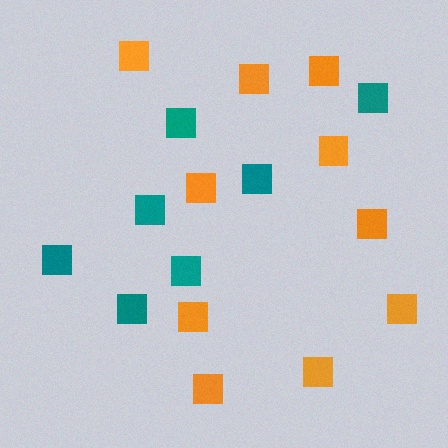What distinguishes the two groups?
There are 2 groups: one group of teal squares (7) and one group of orange squares (10).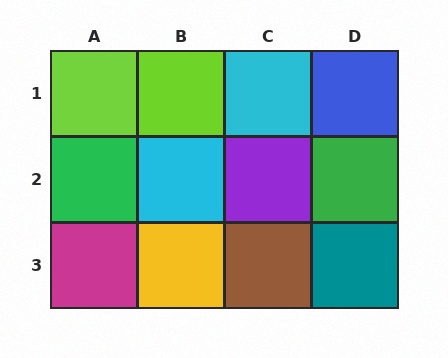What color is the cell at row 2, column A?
Green.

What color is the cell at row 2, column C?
Purple.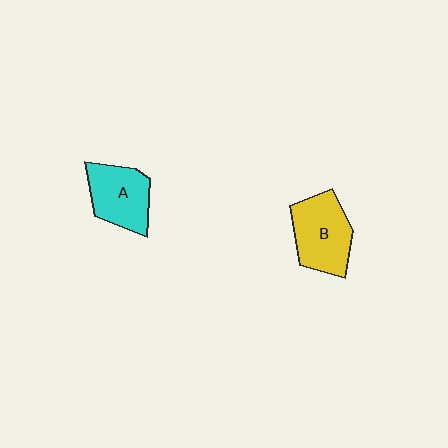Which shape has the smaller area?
Shape A (cyan).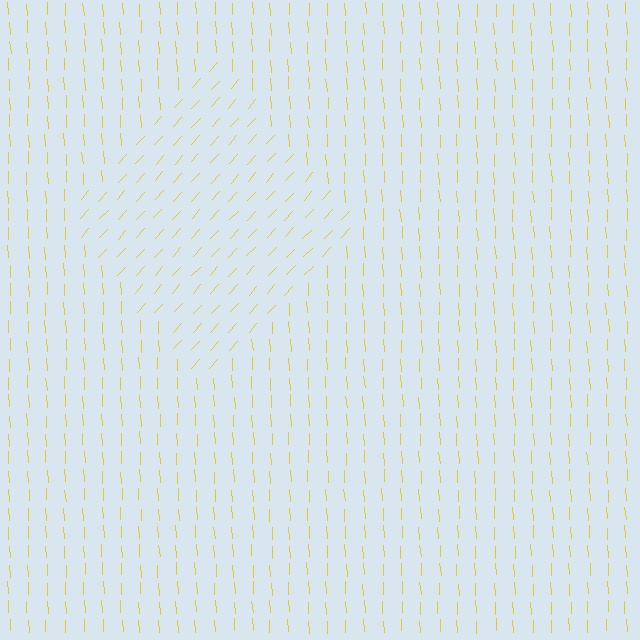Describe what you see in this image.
The image is filled with small yellow line segments. A diamond region in the image has lines oriented differently from the surrounding lines, creating a visible texture boundary.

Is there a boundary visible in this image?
Yes, there is a texture boundary formed by a change in line orientation.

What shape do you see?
I see a diamond.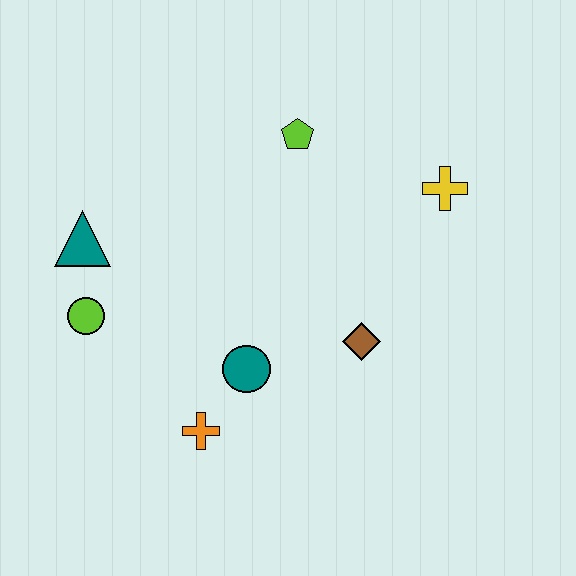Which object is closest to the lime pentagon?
The yellow cross is closest to the lime pentagon.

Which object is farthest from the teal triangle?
The yellow cross is farthest from the teal triangle.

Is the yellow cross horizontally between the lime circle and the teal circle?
No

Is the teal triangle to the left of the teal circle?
Yes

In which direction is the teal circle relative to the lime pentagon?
The teal circle is below the lime pentagon.